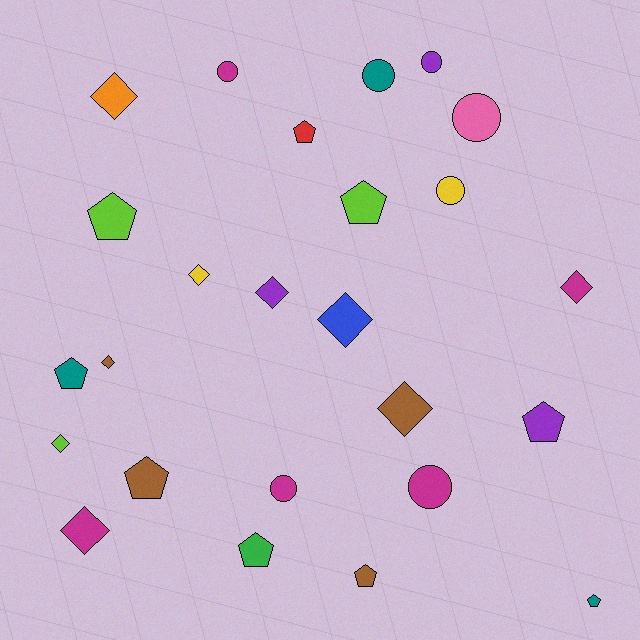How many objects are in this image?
There are 25 objects.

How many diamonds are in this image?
There are 9 diamonds.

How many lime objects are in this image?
There are 3 lime objects.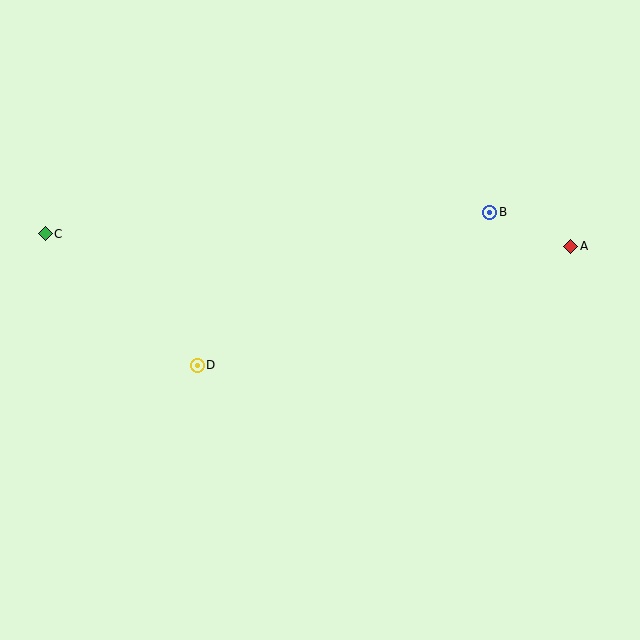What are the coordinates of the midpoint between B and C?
The midpoint between B and C is at (268, 223).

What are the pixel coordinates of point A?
Point A is at (571, 246).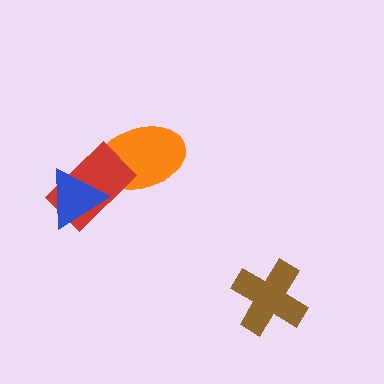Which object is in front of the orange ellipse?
The red rectangle is in front of the orange ellipse.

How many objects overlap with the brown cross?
0 objects overlap with the brown cross.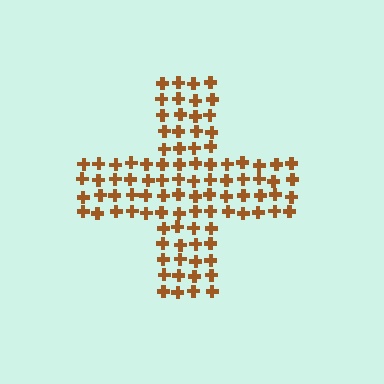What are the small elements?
The small elements are crosses.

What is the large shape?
The large shape is a cross.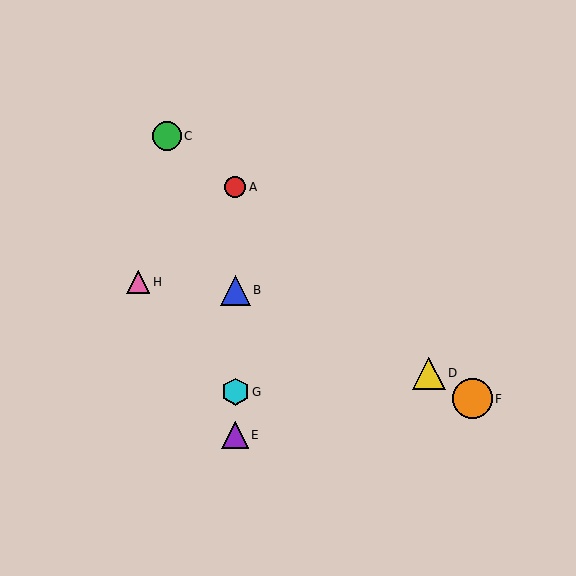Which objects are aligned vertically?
Objects A, B, E, G are aligned vertically.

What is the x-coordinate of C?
Object C is at x≈167.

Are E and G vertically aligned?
Yes, both are at x≈235.